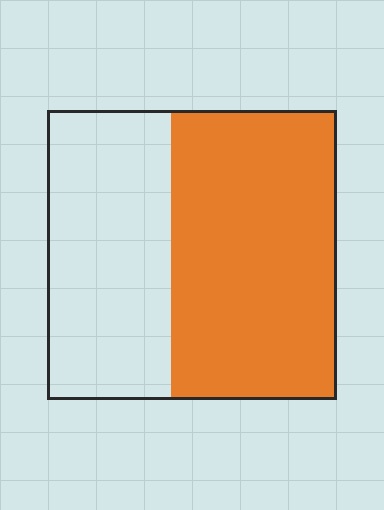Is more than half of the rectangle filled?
Yes.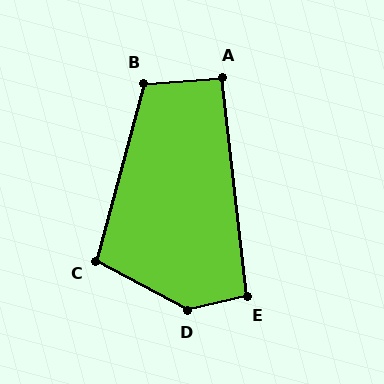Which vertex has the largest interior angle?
D, at approximately 139 degrees.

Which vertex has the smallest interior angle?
A, at approximately 92 degrees.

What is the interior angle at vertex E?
Approximately 96 degrees (obtuse).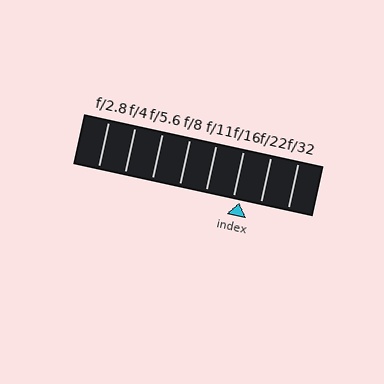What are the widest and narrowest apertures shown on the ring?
The widest aperture shown is f/2.8 and the narrowest is f/32.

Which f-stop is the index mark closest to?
The index mark is closest to f/16.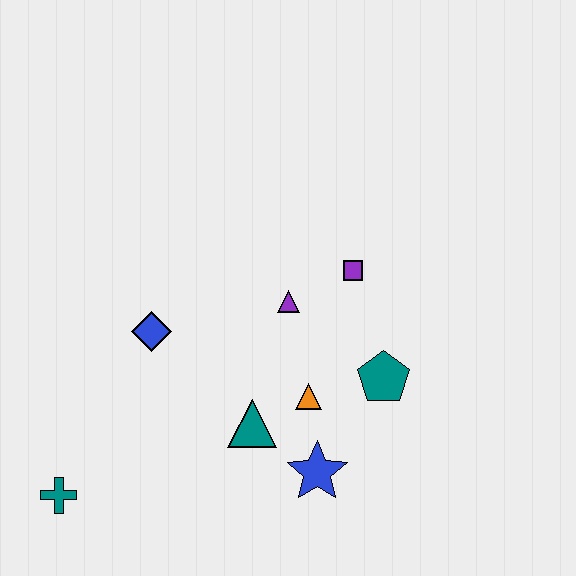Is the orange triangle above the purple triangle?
No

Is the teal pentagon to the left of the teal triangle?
No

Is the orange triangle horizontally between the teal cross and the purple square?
Yes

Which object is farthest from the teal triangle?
The teal cross is farthest from the teal triangle.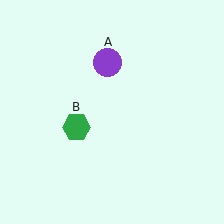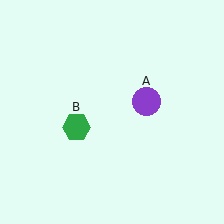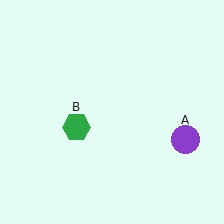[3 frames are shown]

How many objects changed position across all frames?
1 object changed position: purple circle (object A).